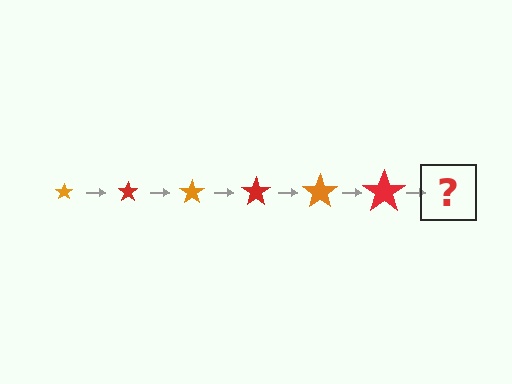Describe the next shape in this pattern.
It should be an orange star, larger than the previous one.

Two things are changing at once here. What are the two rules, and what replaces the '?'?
The two rules are that the star grows larger each step and the color cycles through orange and red. The '?' should be an orange star, larger than the previous one.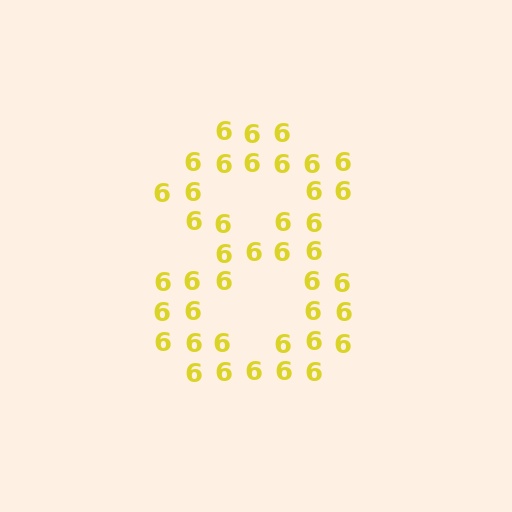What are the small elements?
The small elements are digit 6's.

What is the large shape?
The large shape is the digit 8.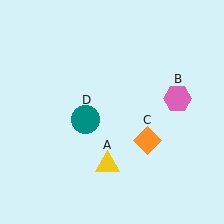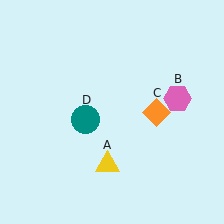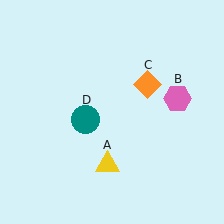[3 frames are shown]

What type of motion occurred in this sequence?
The orange diamond (object C) rotated counterclockwise around the center of the scene.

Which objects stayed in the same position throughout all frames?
Yellow triangle (object A) and pink hexagon (object B) and teal circle (object D) remained stationary.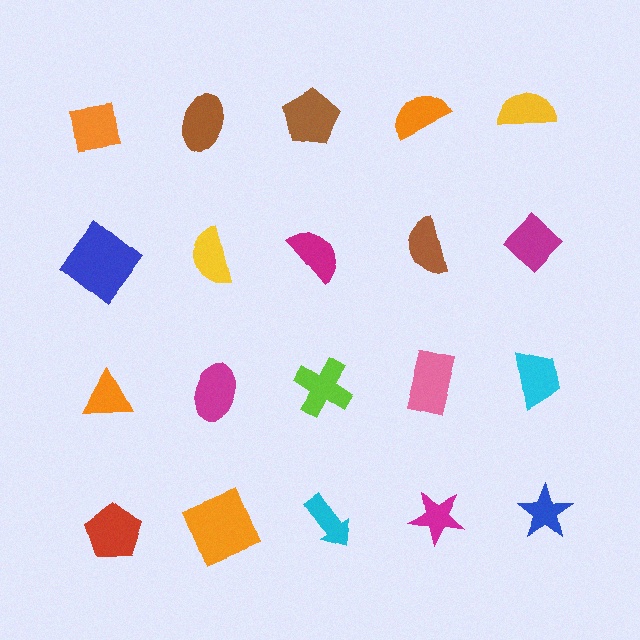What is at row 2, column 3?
A magenta semicircle.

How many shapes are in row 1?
5 shapes.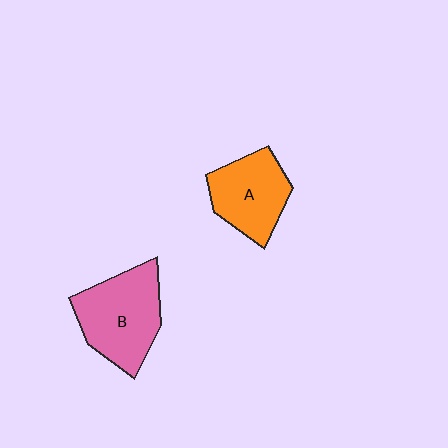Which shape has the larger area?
Shape B (pink).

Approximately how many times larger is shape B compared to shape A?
Approximately 1.3 times.